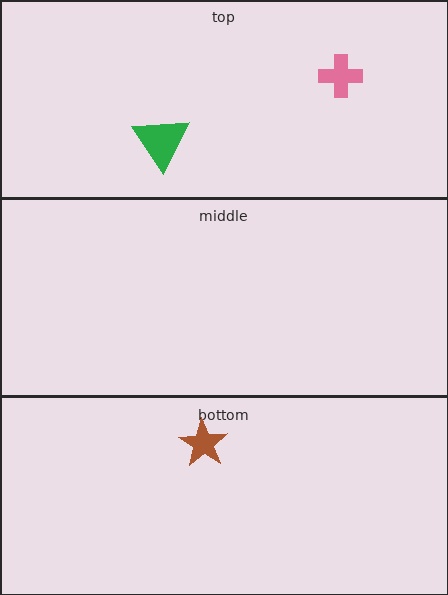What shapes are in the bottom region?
The brown star.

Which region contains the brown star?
The bottom region.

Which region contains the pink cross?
The top region.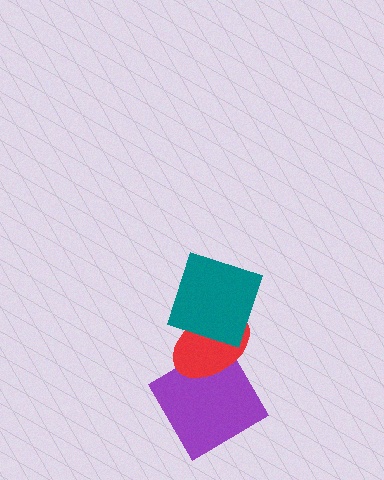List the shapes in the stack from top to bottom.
From top to bottom: the teal square, the red ellipse, the purple diamond.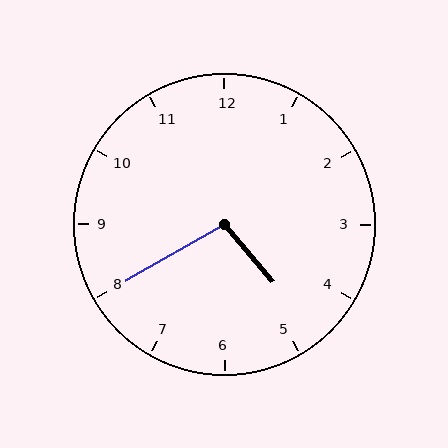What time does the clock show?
4:40.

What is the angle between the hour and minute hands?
Approximately 100 degrees.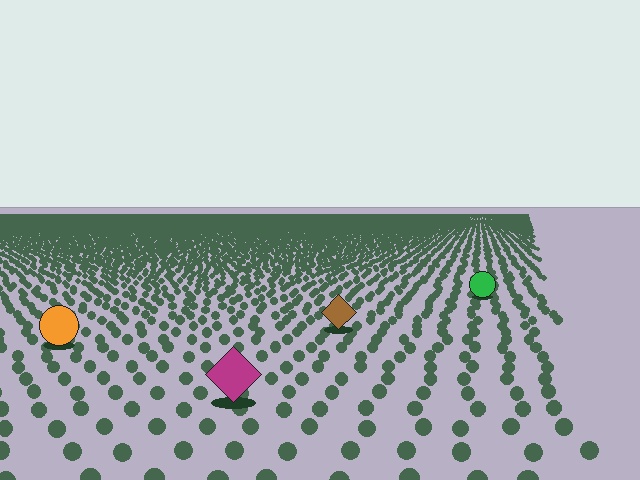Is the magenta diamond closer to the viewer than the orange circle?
Yes. The magenta diamond is closer — you can tell from the texture gradient: the ground texture is coarser near it.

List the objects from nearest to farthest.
From nearest to farthest: the magenta diamond, the orange circle, the brown diamond, the green circle.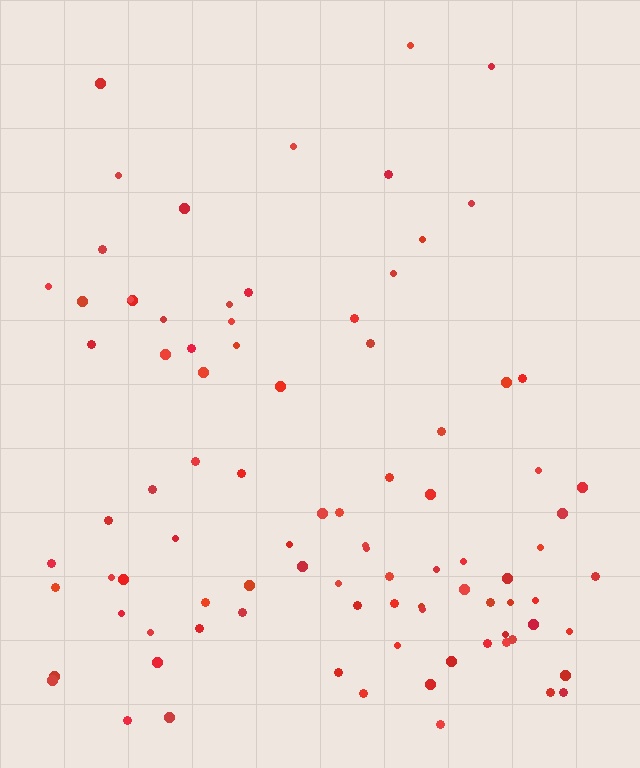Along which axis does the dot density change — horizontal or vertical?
Vertical.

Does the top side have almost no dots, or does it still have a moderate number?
Still a moderate number, just noticeably fewer than the bottom.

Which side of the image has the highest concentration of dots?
The bottom.